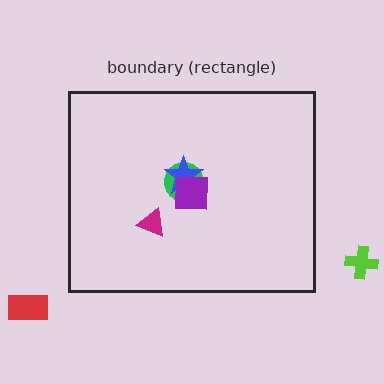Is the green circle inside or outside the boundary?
Inside.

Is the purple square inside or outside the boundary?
Inside.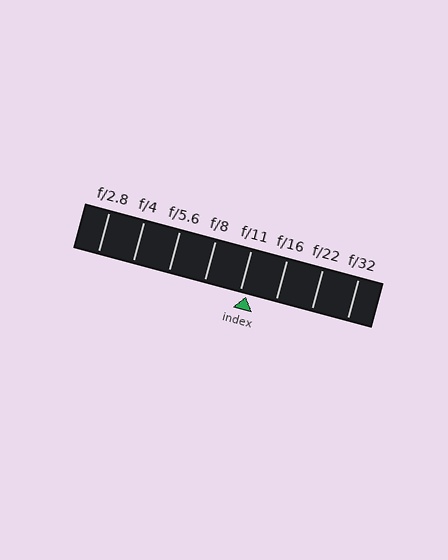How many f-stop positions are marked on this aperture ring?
There are 8 f-stop positions marked.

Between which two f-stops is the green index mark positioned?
The index mark is between f/11 and f/16.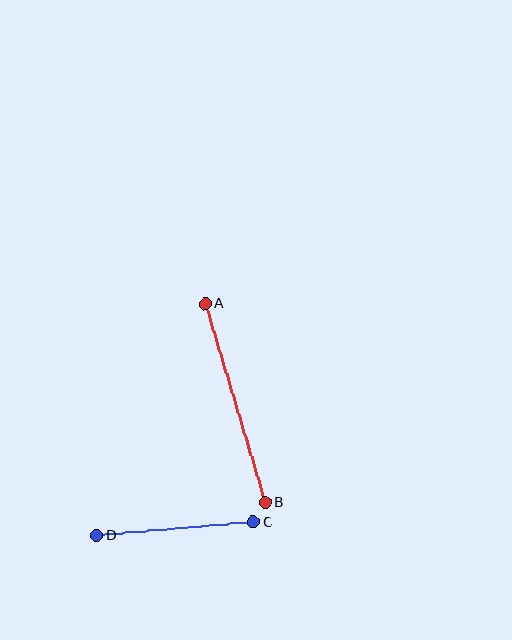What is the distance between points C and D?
The distance is approximately 157 pixels.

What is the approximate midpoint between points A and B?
The midpoint is at approximately (235, 403) pixels.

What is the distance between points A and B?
The distance is approximately 208 pixels.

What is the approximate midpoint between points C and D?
The midpoint is at approximately (175, 529) pixels.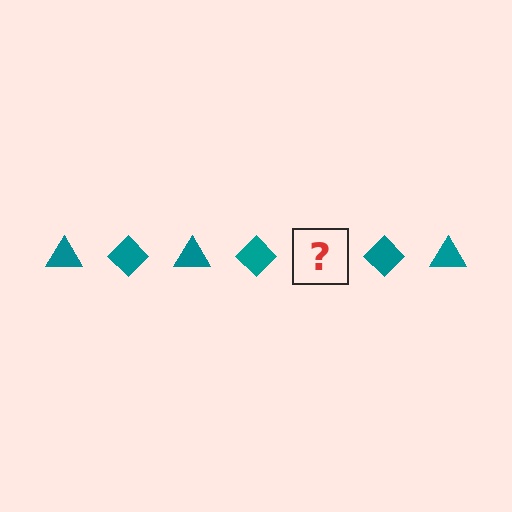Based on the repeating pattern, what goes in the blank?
The blank should be a teal triangle.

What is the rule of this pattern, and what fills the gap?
The rule is that the pattern cycles through triangle, diamond shapes in teal. The gap should be filled with a teal triangle.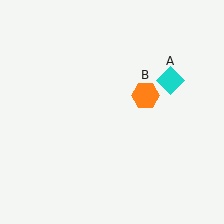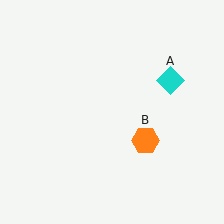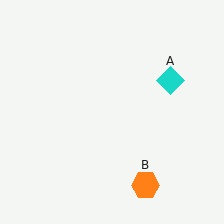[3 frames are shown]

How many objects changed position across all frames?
1 object changed position: orange hexagon (object B).